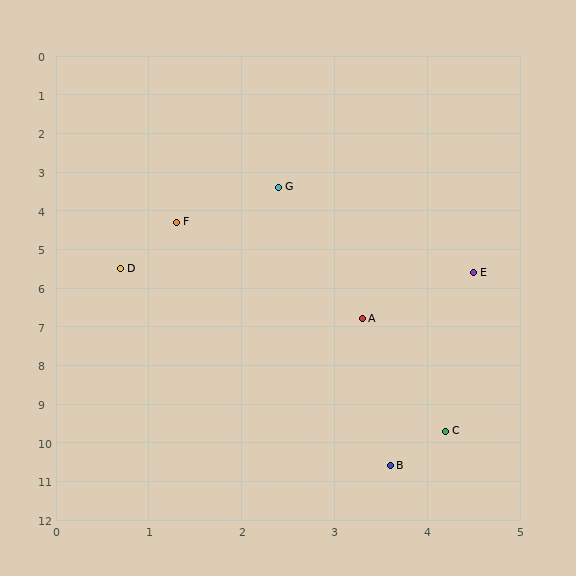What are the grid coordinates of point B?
Point B is at approximately (3.6, 10.6).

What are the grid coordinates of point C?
Point C is at approximately (4.2, 9.7).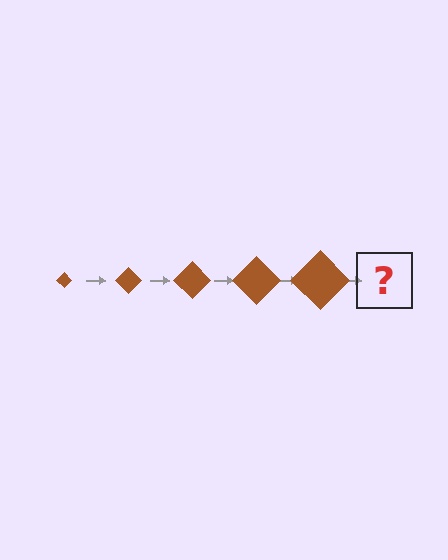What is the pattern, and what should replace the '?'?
The pattern is that the diamond gets progressively larger each step. The '?' should be a brown diamond, larger than the previous one.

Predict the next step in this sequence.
The next step is a brown diamond, larger than the previous one.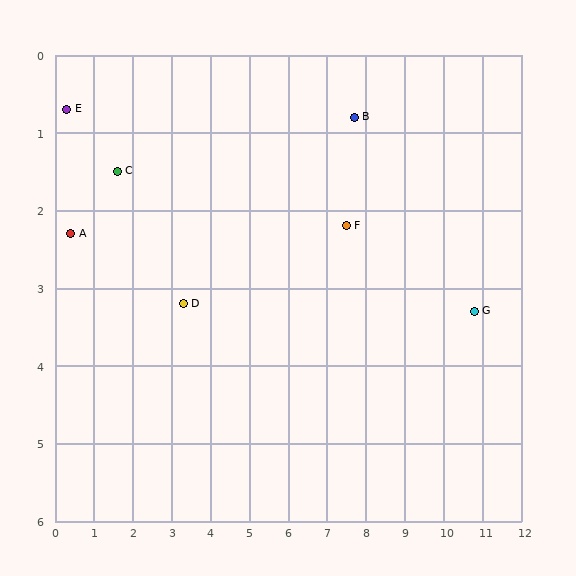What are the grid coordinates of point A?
Point A is at approximately (0.4, 2.3).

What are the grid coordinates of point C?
Point C is at approximately (1.6, 1.5).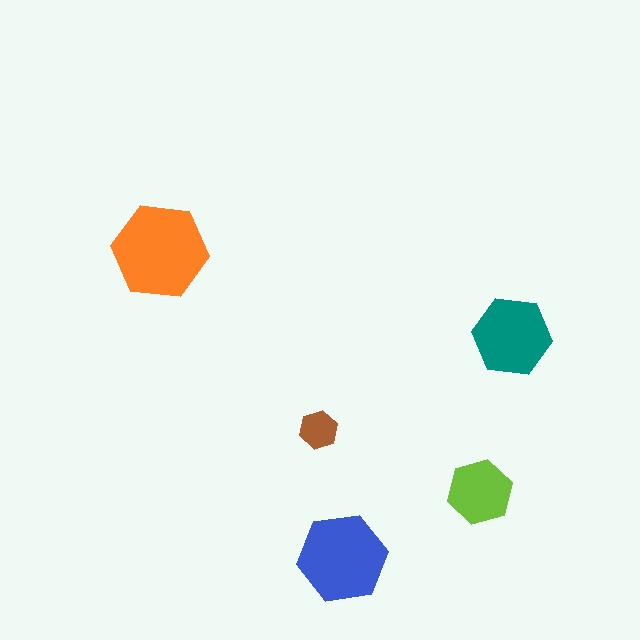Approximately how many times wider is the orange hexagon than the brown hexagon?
About 2.5 times wider.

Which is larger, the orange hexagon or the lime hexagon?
The orange one.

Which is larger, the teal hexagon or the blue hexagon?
The blue one.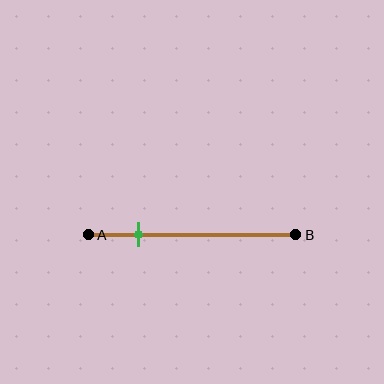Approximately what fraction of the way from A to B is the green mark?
The green mark is approximately 25% of the way from A to B.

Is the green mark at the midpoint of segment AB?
No, the mark is at about 25% from A, not at the 50% midpoint.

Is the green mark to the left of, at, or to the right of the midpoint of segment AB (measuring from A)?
The green mark is to the left of the midpoint of segment AB.